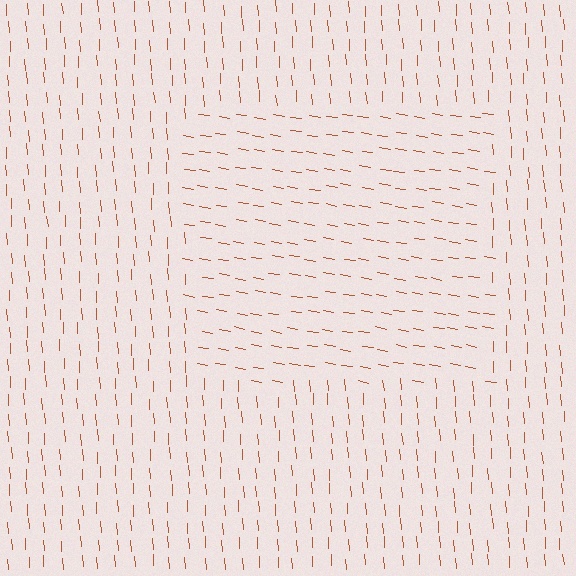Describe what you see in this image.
The image is filled with small brown line segments. A rectangle region in the image has lines oriented differently from the surrounding lines, creating a visible texture boundary.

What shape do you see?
I see a rectangle.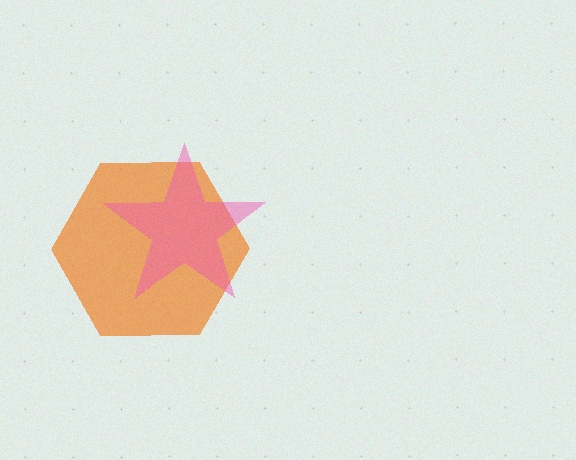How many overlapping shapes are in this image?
There are 2 overlapping shapes in the image.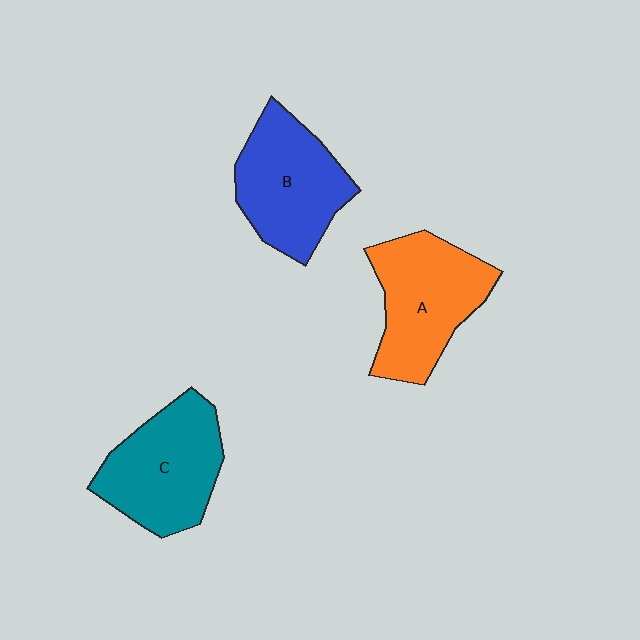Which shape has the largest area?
Shape A (orange).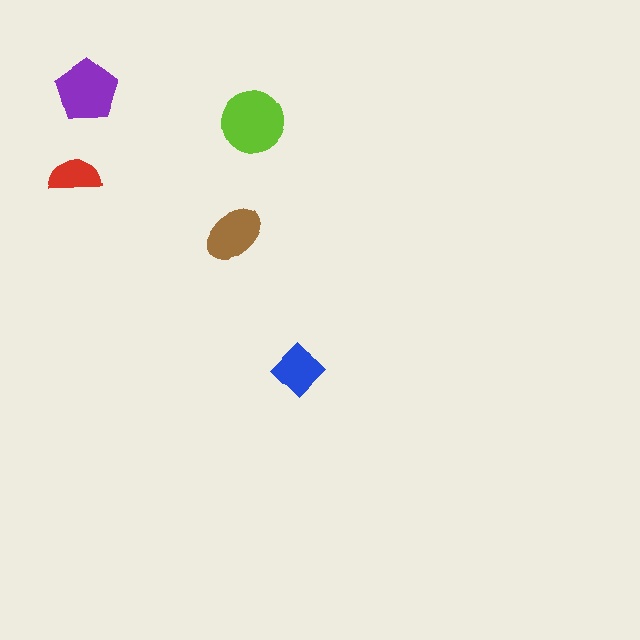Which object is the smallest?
The red semicircle.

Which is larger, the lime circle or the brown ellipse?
The lime circle.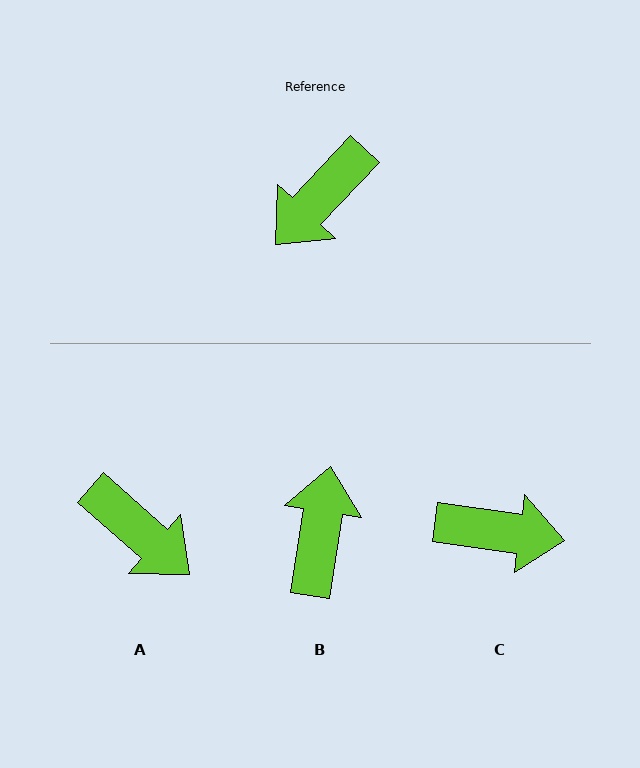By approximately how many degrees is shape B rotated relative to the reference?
Approximately 146 degrees clockwise.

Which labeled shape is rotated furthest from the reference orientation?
B, about 146 degrees away.